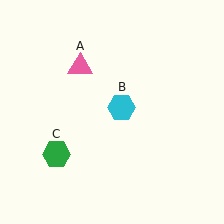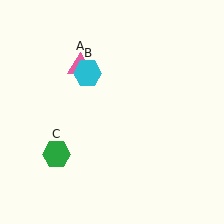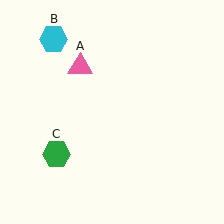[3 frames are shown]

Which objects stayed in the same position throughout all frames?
Pink triangle (object A) and green hexagon (object C) remained stationary.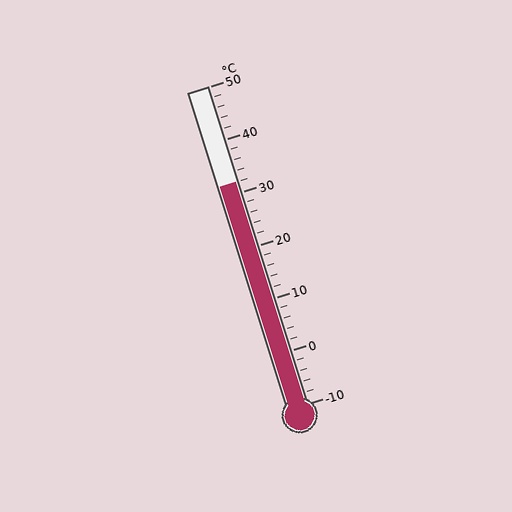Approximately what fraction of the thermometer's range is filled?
The thermometer is filled to approximately 70% of its range.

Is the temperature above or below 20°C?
The temperature is above 20°C.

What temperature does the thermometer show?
The thermometer shows approximately 32°C.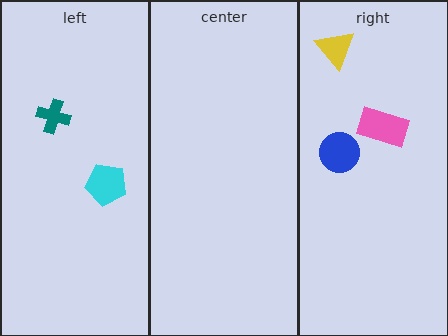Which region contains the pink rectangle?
The right region.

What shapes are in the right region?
The blue circle, the pink rectangle, the yellow triangle.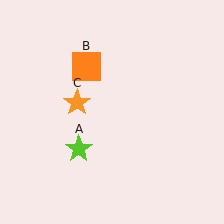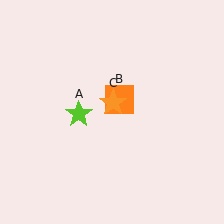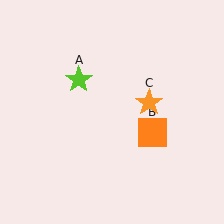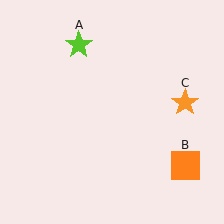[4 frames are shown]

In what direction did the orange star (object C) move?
The orange star (object C) moved right.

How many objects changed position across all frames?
3 objects changed position: lime star (object A), orange square (object B), orange star (object C).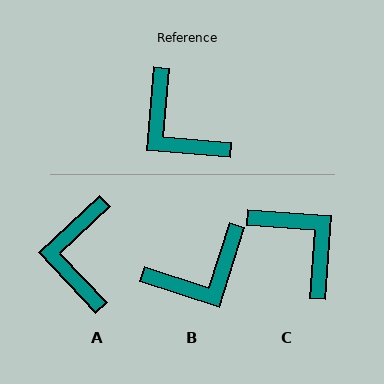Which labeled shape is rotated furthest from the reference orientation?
C, about 179 degrees away.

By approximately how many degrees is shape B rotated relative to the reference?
Approximately 77 degrees counter-clockwise.